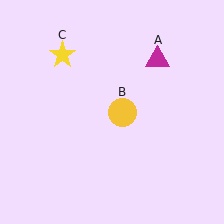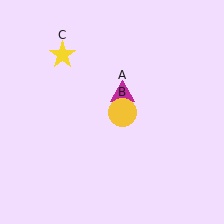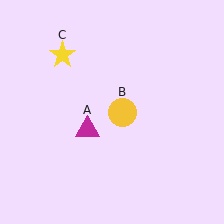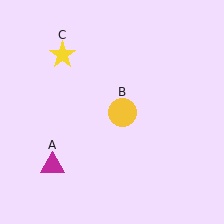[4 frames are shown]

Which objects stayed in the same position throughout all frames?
Yellow circle (object B) and yellow star (object C) remained stationary.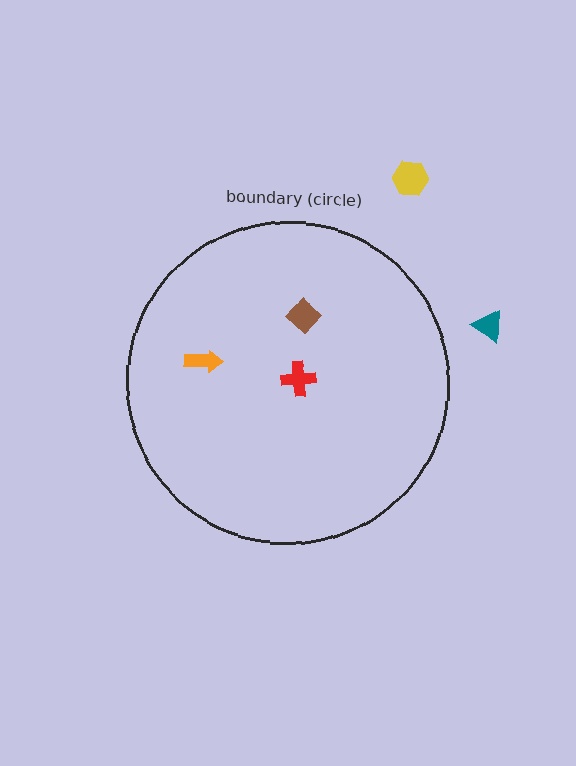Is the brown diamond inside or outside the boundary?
Inside.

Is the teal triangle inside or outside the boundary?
Outside.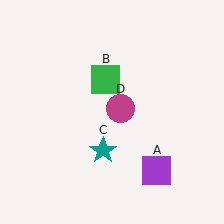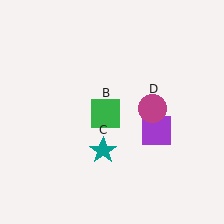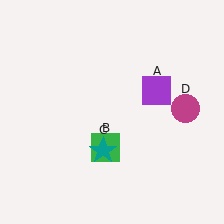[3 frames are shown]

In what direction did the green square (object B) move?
The green square (object B) moved down.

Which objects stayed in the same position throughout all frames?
Teal star (object C) remained stationary.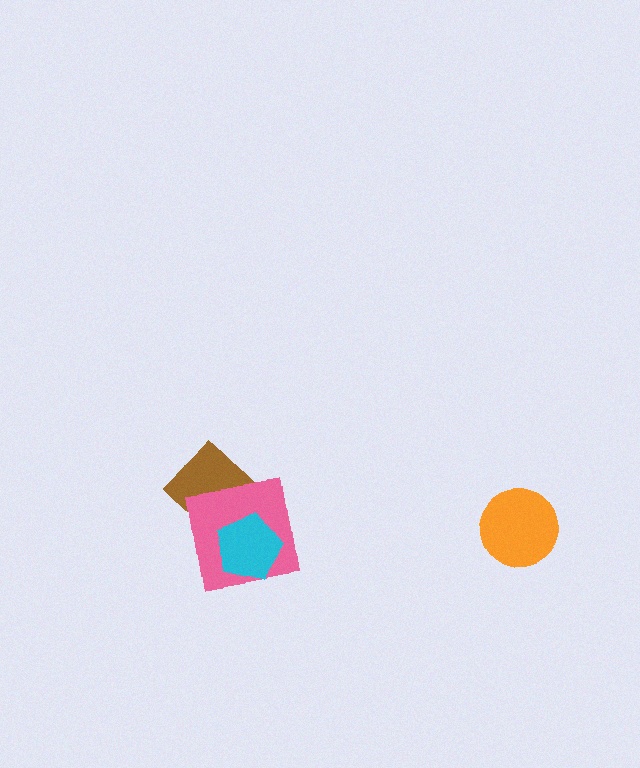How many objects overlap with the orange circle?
0 objects overlap with the orange circle.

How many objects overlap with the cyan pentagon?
2 objects overlap with the cyan pentagon.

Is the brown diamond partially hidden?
Yes, it is partially covered by another shape.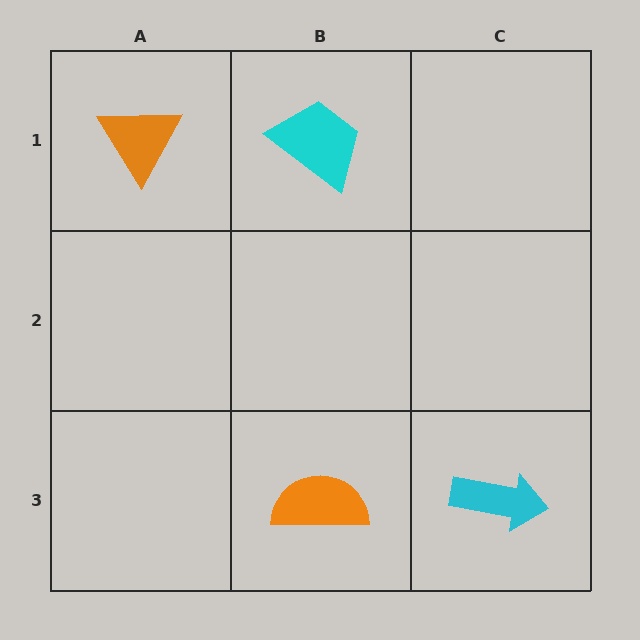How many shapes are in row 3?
2 shapes.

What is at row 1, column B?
A cyan trapezoid.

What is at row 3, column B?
An orange semicircle.